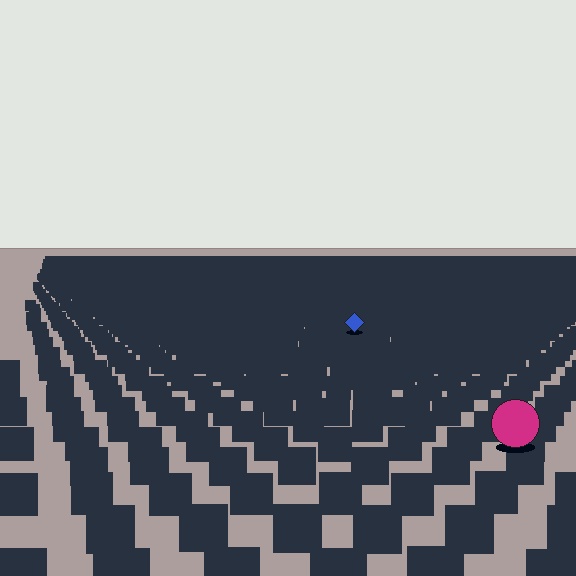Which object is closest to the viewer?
The magenta circle is closest. The texture marks near it are larger and more spread out.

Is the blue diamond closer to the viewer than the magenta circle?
No. The magenta circle is closer — you can tell from the texture gradient: the ground texture is coarser near it.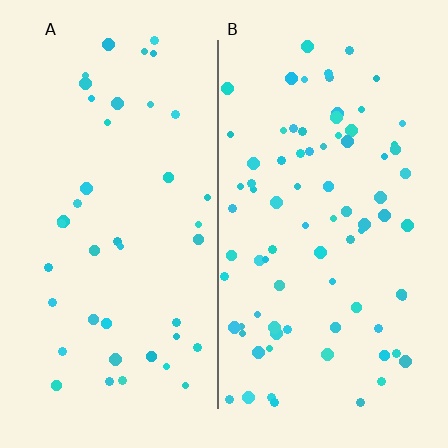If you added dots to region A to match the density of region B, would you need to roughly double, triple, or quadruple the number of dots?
Approximately double.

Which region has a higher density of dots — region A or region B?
B (the right).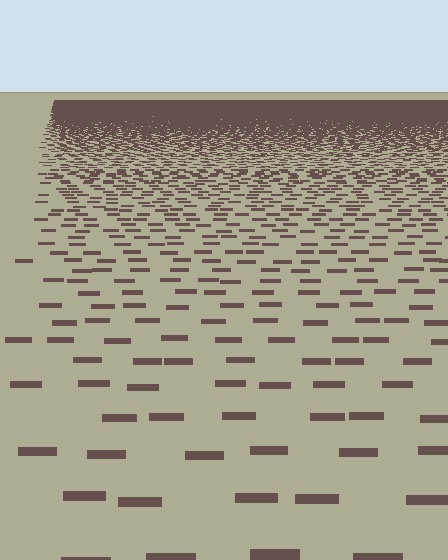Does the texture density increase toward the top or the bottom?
Density increases toward the top.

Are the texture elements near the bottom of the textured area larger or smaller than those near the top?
Larger. Near the bottom, elements are closer to the viewer and appear at a bigger on-screen size.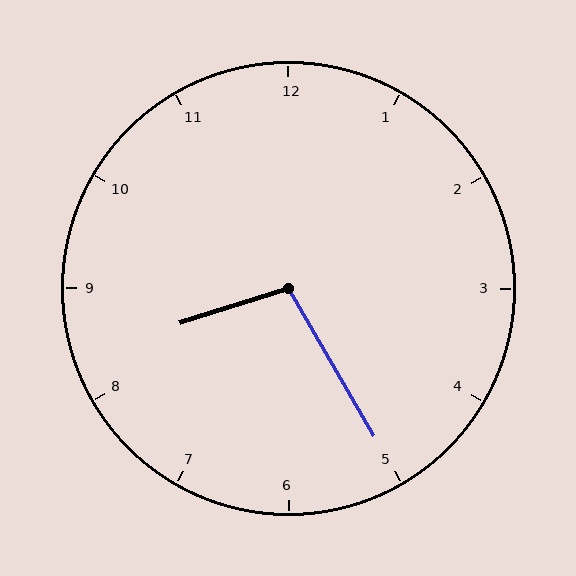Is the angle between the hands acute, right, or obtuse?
It is obtuse.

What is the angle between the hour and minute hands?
Approximately 102 degrees.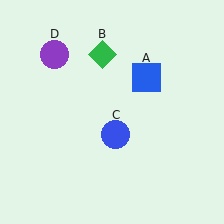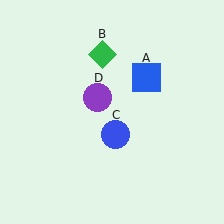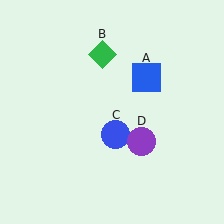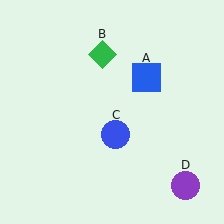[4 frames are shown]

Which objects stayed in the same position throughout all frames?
Blue square (object A) and green diamond (object B) and blue circle (object C) remained stationary.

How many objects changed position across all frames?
1 object changed position: purple circle (object D).